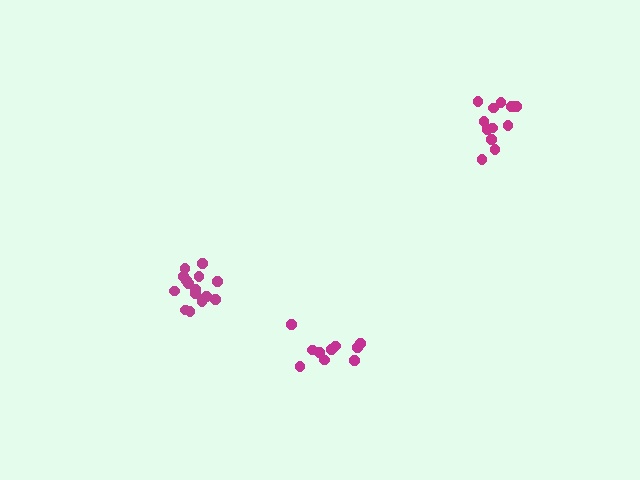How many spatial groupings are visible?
There are 3 spatial groupings.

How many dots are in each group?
Group 1: 16 dots, Group 2: 12 dots, Group 3: 10 dots (38 total).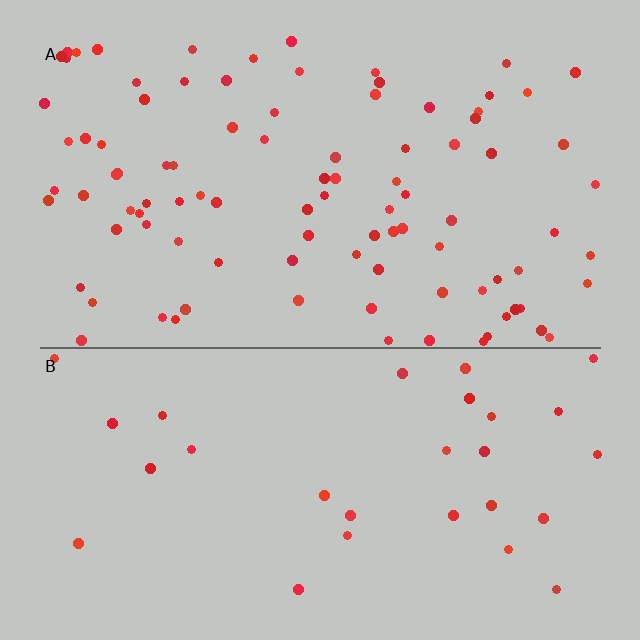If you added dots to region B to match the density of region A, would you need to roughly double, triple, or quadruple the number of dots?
Approximately triple.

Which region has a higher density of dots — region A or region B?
A (the top).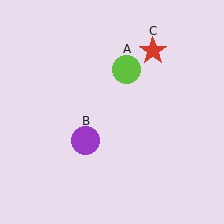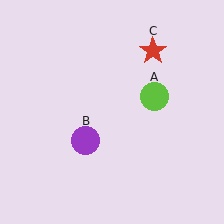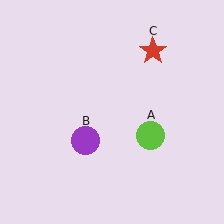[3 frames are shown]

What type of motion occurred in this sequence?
The lime circle (object A) rotated clockwise around the center of the scene.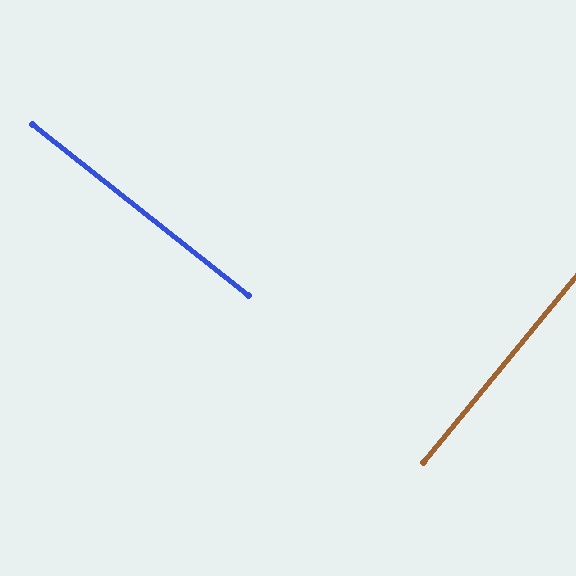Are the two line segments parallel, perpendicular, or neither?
Perpendicular — they meet at approximately 89°.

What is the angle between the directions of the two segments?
Approximately 89 degrees.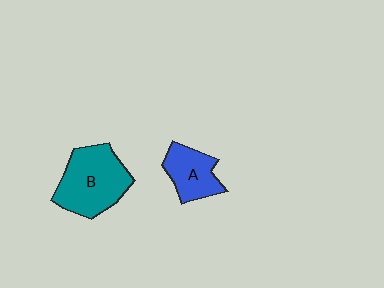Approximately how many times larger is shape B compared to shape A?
Approximately 1.7 times.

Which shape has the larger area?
Shape B (teal).